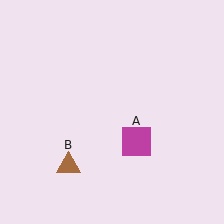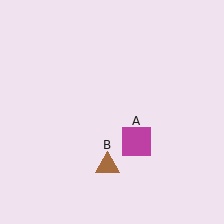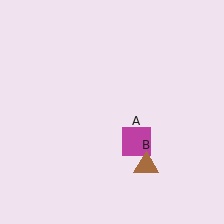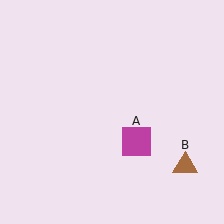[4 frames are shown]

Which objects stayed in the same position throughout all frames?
Magenta square (object A) remained stationary.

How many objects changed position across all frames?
1 object changed position: brown triangle (object B).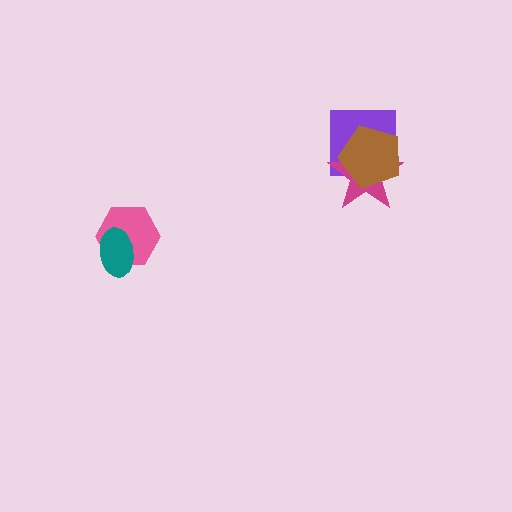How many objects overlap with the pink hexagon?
1 object overlaps with the pink hexagon.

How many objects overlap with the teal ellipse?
1 object overlaps with the teal ellipse.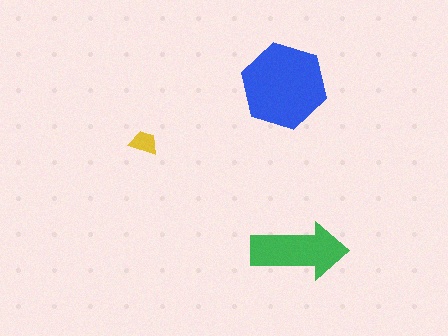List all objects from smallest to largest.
The yellow trapezoid, the green arrow, the blue hexagon.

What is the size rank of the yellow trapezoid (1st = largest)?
3rd.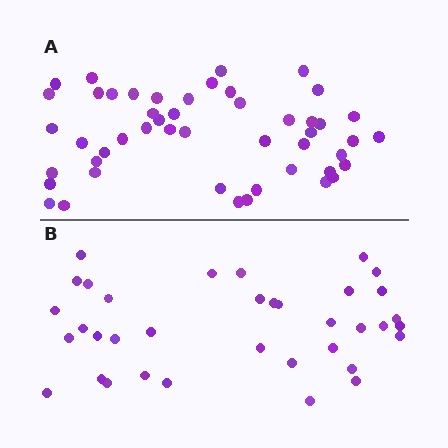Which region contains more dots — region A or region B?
Region A (the top region) has more dots.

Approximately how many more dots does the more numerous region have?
Region A has approximately 15 more dots than region B.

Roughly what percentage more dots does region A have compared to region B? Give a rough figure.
About 35% more.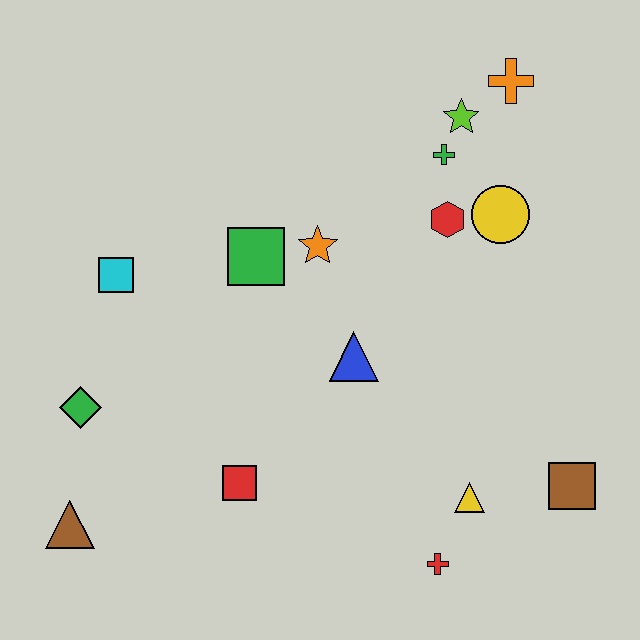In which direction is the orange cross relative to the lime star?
The orange cross is to the right of the lime star.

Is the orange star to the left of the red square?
No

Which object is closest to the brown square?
The yellow triangle is closest to the brown square.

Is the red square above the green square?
No